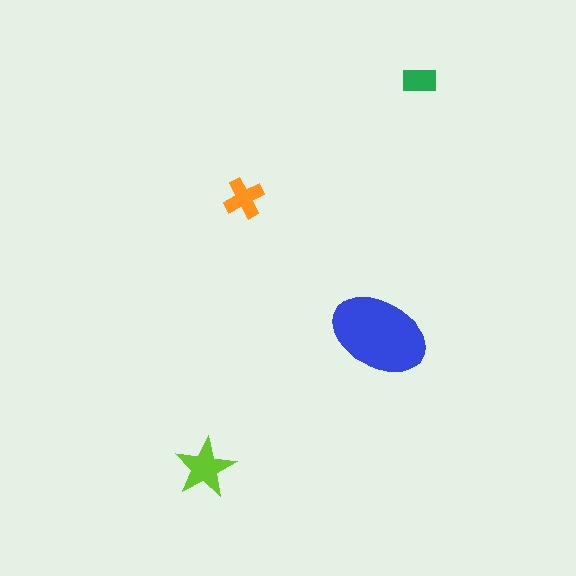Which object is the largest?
The blue ellipse.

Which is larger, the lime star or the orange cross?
The lime star.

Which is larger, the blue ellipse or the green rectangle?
The blue ellipse.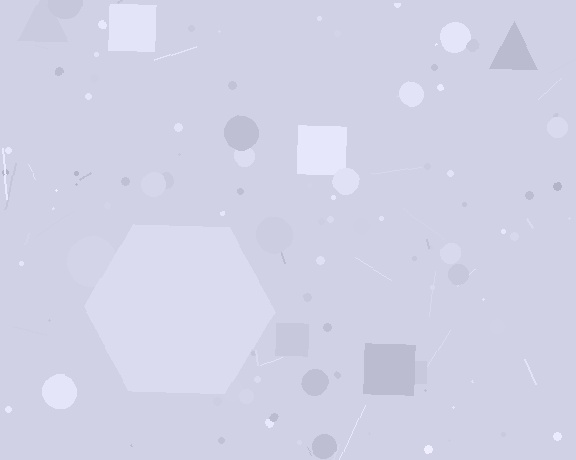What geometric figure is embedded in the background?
A hexagon is embedded in the background.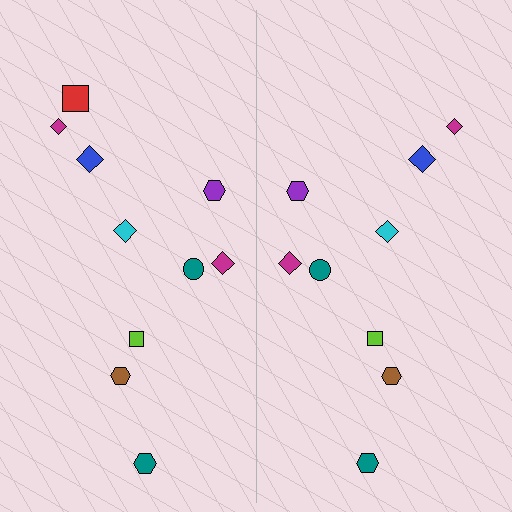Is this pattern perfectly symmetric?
No, the pattern is not perfectly symmetric. A red square is missing from the right side.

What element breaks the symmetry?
A red square is missing from the right side.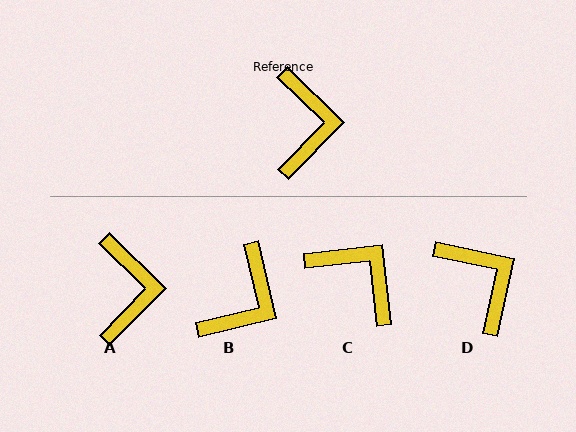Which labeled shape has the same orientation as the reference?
A.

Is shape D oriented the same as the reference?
No, it is off by about 32 degrees.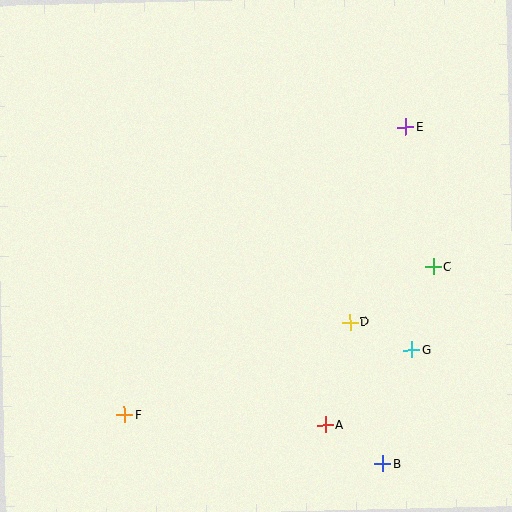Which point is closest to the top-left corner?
Point E is closest to the top-left corner.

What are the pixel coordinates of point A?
Point A is at (325, 425).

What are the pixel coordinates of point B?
Point B is at (382, 464).